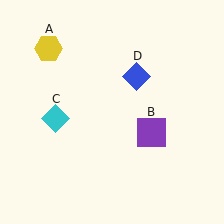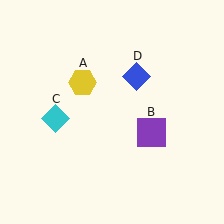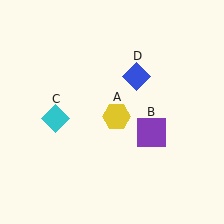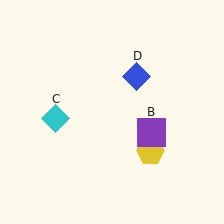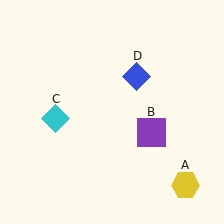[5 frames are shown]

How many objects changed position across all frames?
1 object changed position: yellow hexagon (object A).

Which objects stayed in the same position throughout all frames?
Purple square (object B) and cyan diamond (object C) and blue diamond (object D) remained stationary.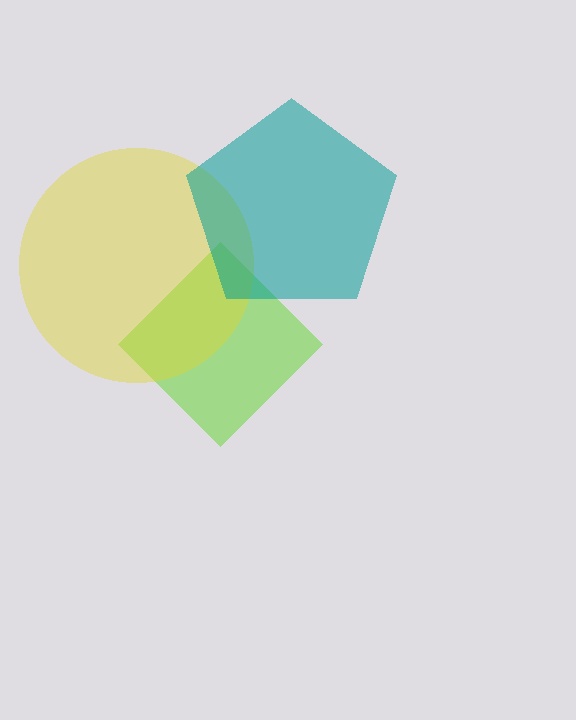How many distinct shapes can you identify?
There are 3 distinct shapes: a lime diamond, a yellow circle, a teal pentagon.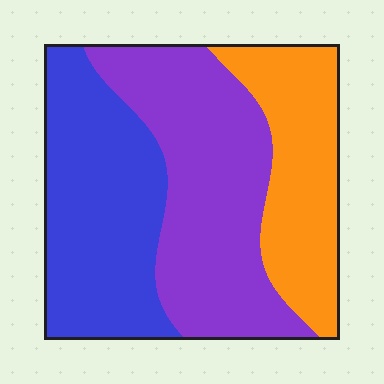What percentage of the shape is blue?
Blue takes up between a quarter and a half of the shape.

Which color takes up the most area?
Purple, at roughly 40%.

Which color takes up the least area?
Orange, at roughly 25%.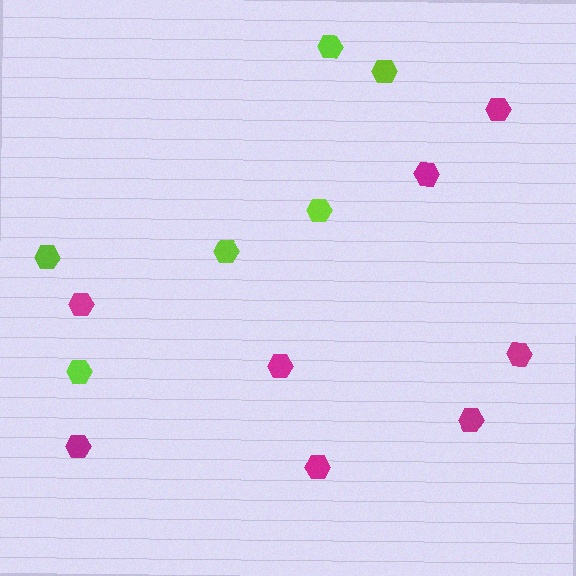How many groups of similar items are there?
There are 2 groups: one group of lime hexagons (6) and one group of magenta hexagons (8).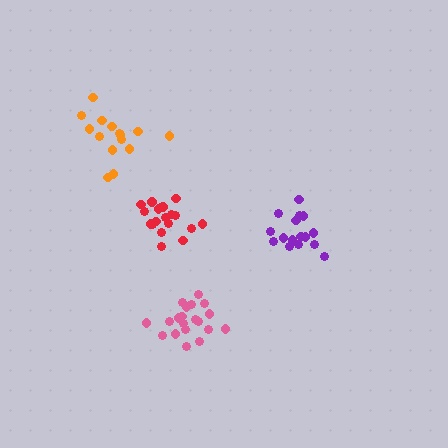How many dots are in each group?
Group 1: 20 dots, Group 2: 20 dots, Group 3: 16 dots, Group 4: 15 dots (71 total).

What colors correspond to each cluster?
The clusters are colored: pink, red, purple, orange.